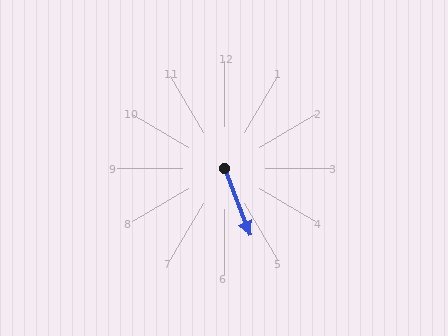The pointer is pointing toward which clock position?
Roughly 5 o'clock.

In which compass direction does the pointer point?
South.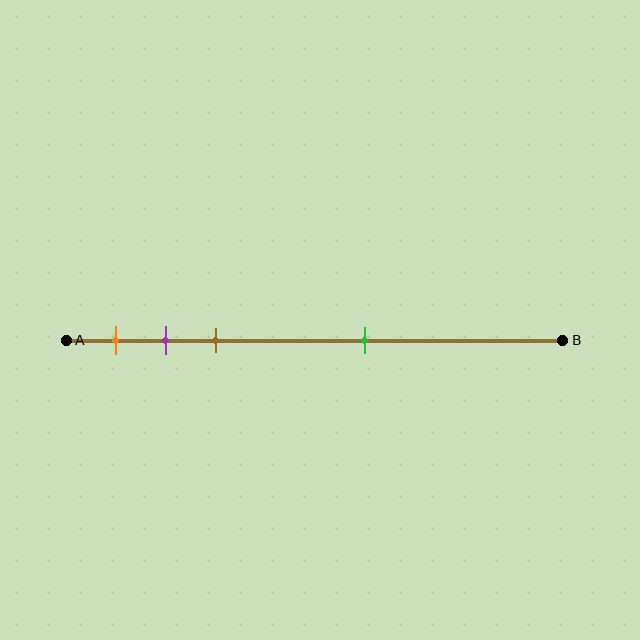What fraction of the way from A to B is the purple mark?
The purple mark is approximately 20% (0.2) of the way from A to B.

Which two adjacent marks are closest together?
The purple and brown marks are the closest adjacent pair.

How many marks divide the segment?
There are 4 marks dividing the segment.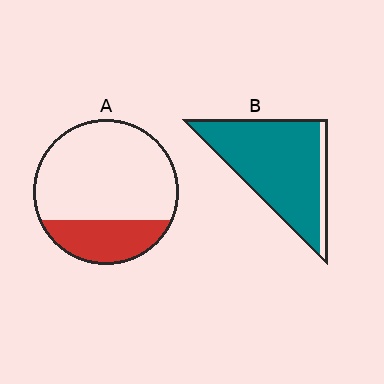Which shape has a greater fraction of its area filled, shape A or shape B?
Shape B.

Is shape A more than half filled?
No.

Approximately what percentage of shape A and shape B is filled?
A is approximately 25% and B is approximately 90%.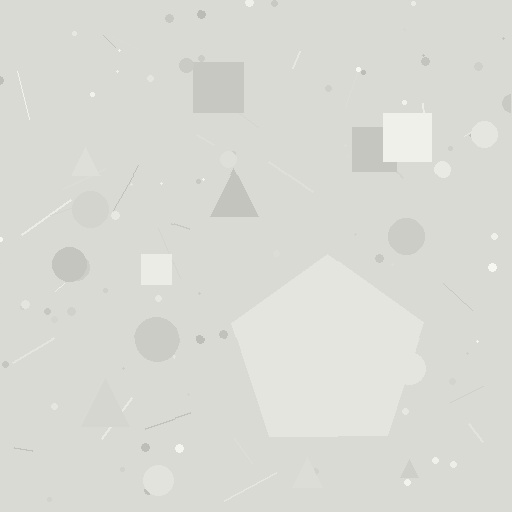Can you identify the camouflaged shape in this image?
The camouflaged shape is a pentagon.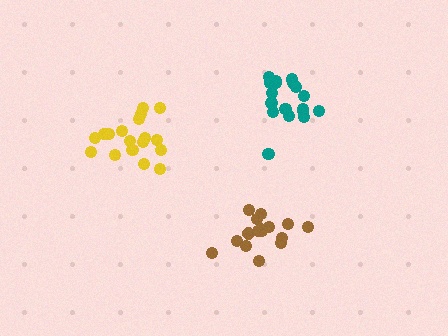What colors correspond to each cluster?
The clusters are colored: yellow, brown, teal.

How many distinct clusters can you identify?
There are 3 distinct clusters.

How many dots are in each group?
Group 1: 18 dots, Group 2: 17 dots, Group 3: 18 dots (53 total).